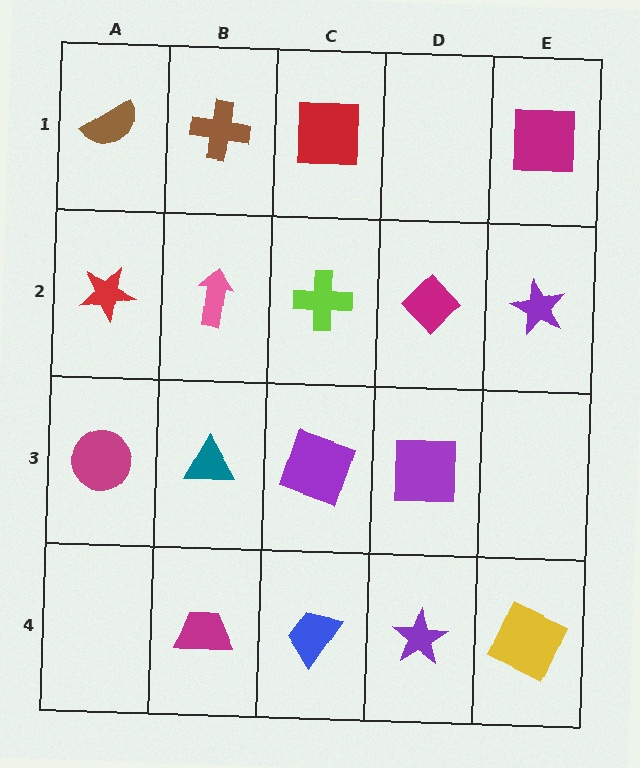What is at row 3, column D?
A purple square.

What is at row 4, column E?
A yellow square.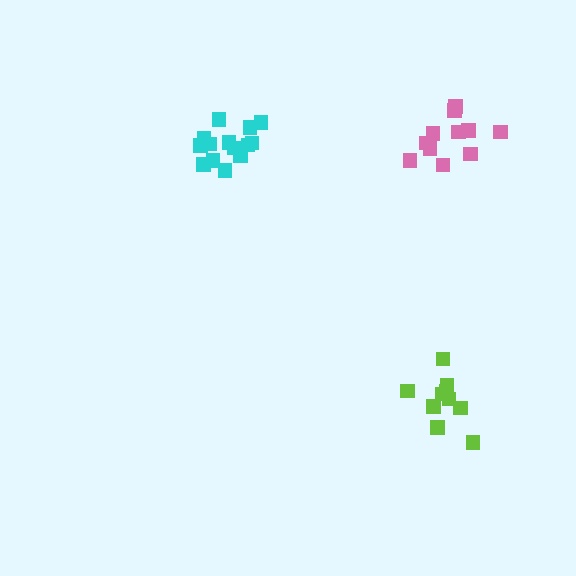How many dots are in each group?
Group 1: 11 dots, Group 2: 15 dots, Group 3: 10 dots (36 total).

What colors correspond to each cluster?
The clusters are colored: pink, cyan, lime.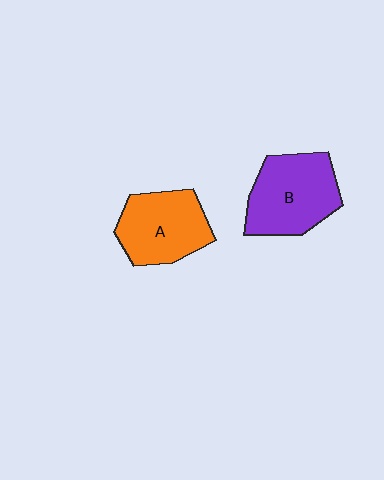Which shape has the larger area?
Shape B (purple).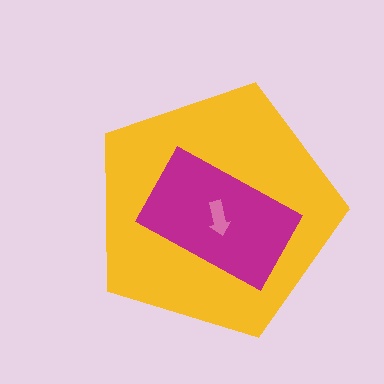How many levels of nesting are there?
3.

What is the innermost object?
The pink arrow.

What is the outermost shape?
The yellow pentagon.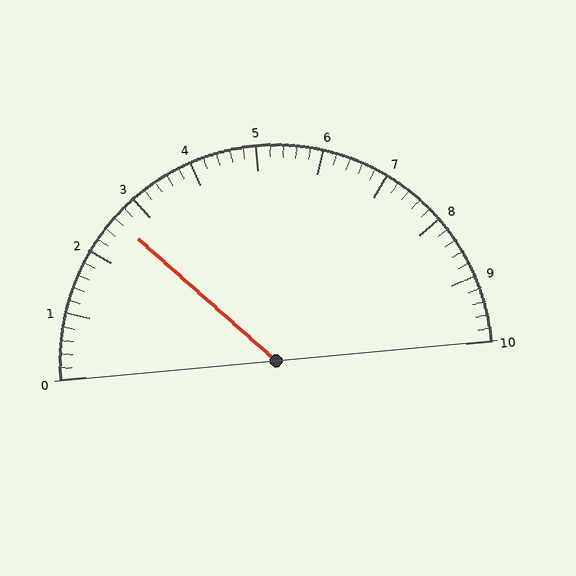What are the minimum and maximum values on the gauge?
The gauge ranges from 0 to 10.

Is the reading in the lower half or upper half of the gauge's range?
The reading is in the lower half of the range (0 to 10).